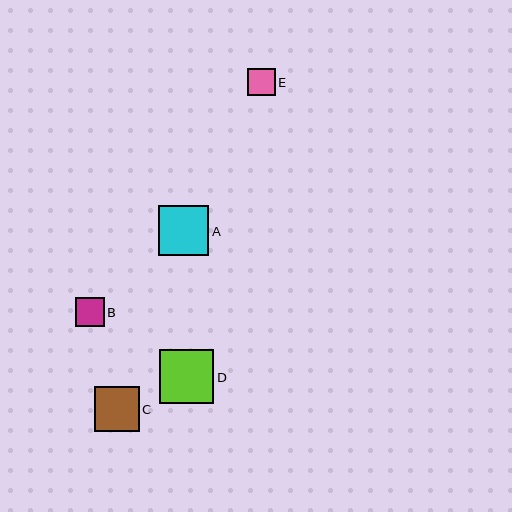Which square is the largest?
Square D is the largest with a size of approximately 54 pixels.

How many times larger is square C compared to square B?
Square C is approximately 1.6 times the size of square B.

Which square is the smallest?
Square E is the smallest with a size of approximately 27 pixels.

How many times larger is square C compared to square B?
Square C is approximately 1.6 times the size of square B.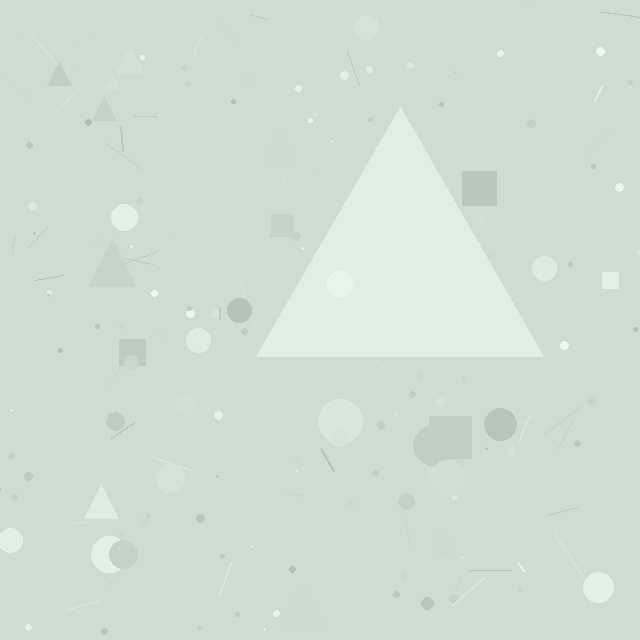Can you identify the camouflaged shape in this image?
The camouflaged shape is a triangle.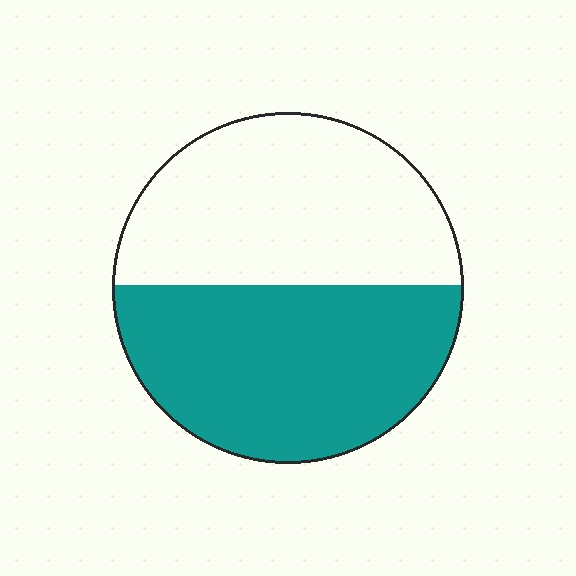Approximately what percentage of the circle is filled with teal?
Approximately 50%.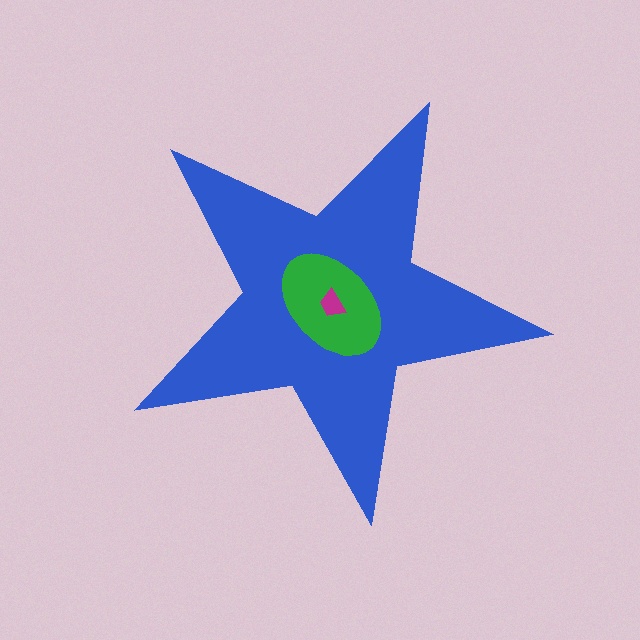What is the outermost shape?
The blue star.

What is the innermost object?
The magenta trapezoid.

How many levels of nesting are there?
3.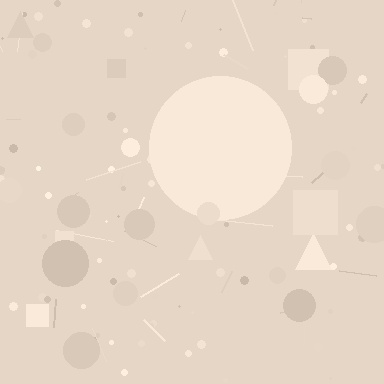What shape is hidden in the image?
A circle is hidden in the image.